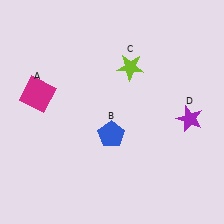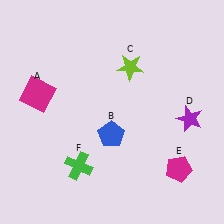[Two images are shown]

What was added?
A magenta pentagon (E), a green cross (F) were added in Image 2.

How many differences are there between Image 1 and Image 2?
There are 2 differences between the two images.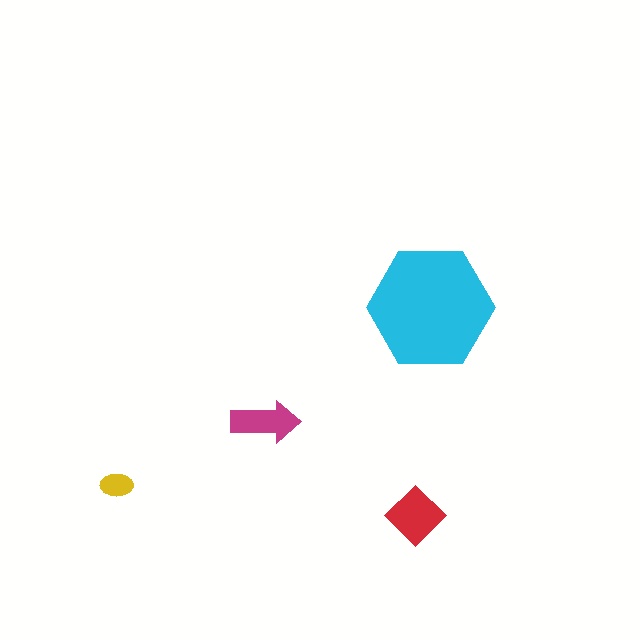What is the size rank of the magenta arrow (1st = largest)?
3rd.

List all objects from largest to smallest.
The cyan hexagon, the red diamond, the magenta arrow, the yellow ellipse.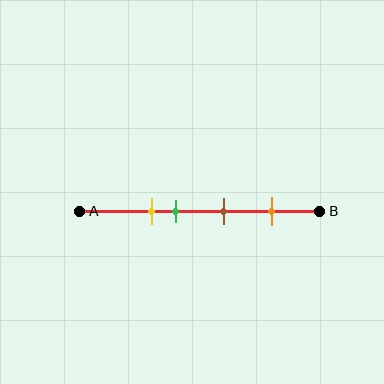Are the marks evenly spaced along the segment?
No, the marks are not evenly spaced.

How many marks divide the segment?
There are 4 marks dividing the segment.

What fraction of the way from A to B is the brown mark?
The brown mark is approximately 60% (0.6) of the way from A to B.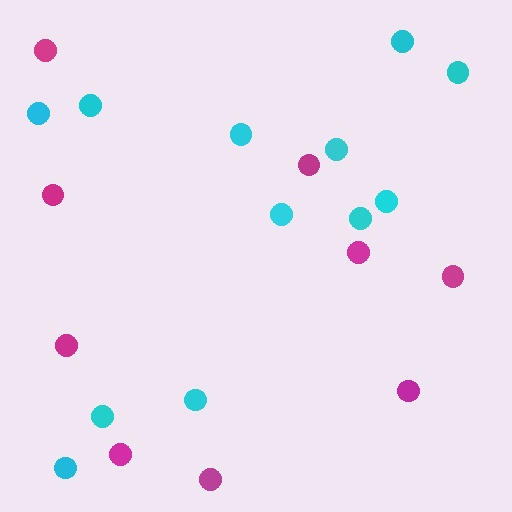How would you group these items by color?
There are 2 groups: one group of magenta circles (9) and one group of cyan circles (12).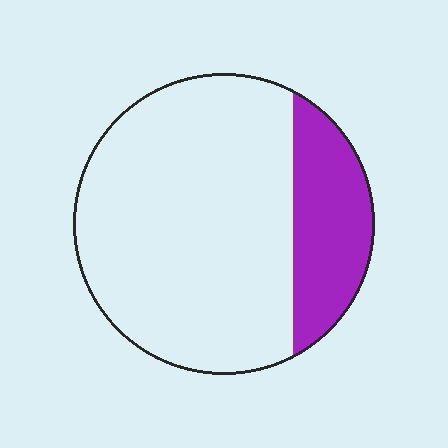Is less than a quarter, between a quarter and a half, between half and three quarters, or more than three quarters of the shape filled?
Less than a quarter.